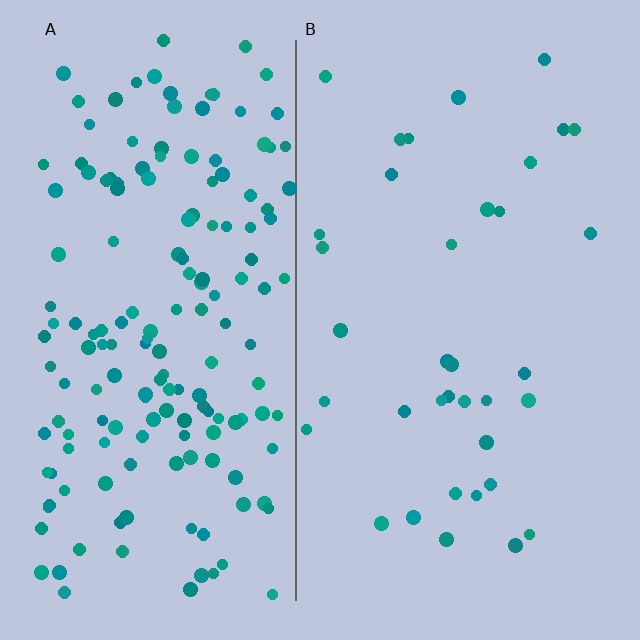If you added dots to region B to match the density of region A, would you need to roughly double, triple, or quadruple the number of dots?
Approximately quadruple.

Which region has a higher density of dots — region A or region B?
A (the left).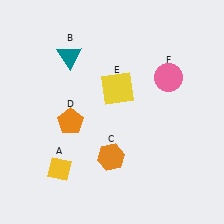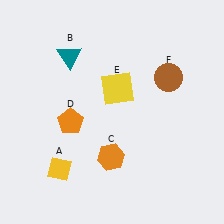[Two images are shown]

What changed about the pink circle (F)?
In Image 1, F is pink. In Image 2, it changed to brown.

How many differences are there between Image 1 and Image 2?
There is 1 difference between the two images.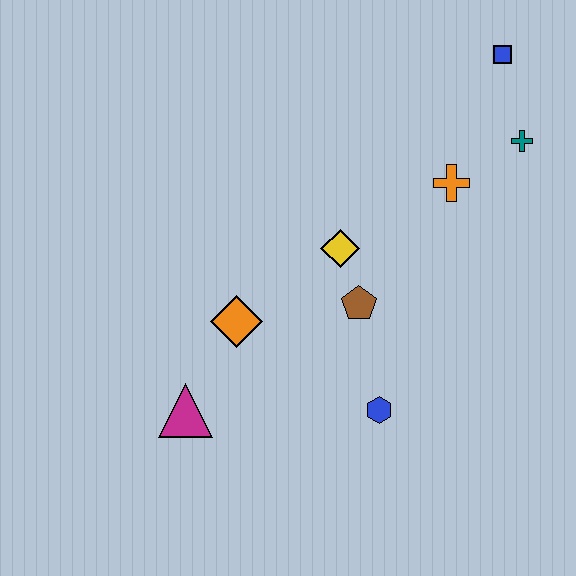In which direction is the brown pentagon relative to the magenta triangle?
The brown pentagon is to the right of the magenta triangle.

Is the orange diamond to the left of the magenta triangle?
No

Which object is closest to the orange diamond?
The magenta triangle is closest to the orange diamond.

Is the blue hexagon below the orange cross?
Yes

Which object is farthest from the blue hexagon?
The blue square is farthest from the blue hexagon.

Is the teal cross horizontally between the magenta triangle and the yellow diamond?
No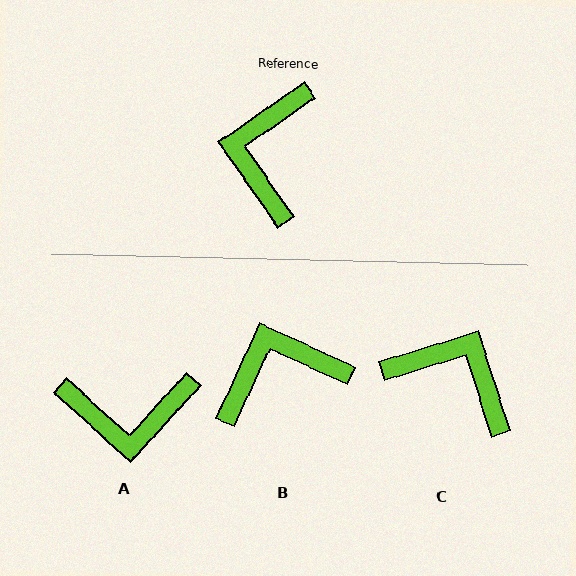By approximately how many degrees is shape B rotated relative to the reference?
Approximately 59 degrees clockwise.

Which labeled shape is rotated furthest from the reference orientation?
C, about 108 degrees away.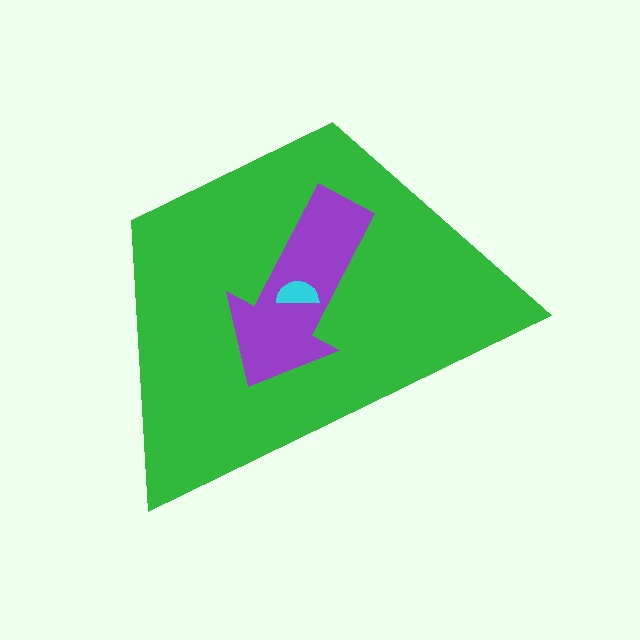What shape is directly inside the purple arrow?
The cyan semicircle.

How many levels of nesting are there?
3.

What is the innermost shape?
The cyan semicircle.